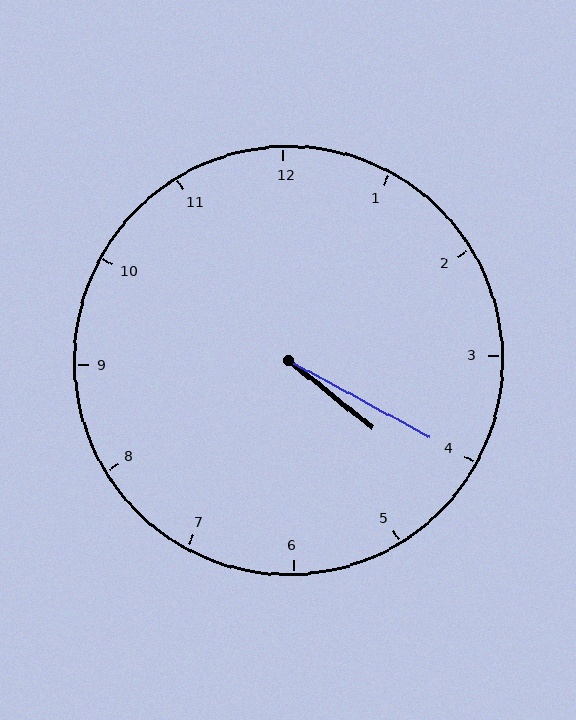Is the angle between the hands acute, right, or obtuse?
It is acute.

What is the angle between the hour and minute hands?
Approximately 10 degrees.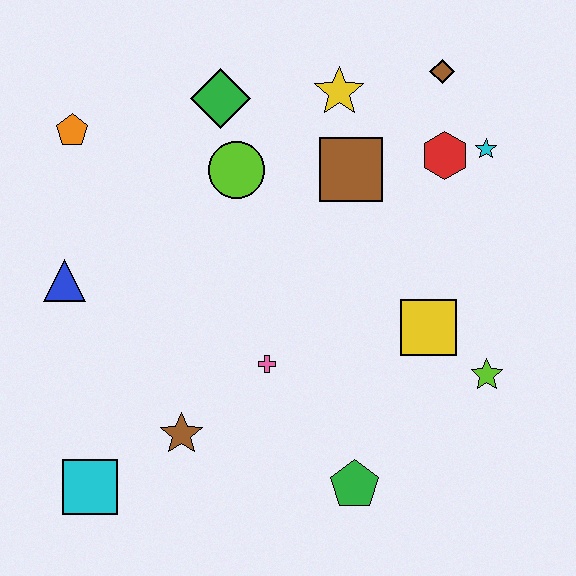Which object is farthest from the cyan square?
The brown diamond is farthest from the cyan square.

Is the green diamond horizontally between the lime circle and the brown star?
Yes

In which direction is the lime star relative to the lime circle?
The lime star is to the right of the lime circle.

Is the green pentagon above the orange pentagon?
No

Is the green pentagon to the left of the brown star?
No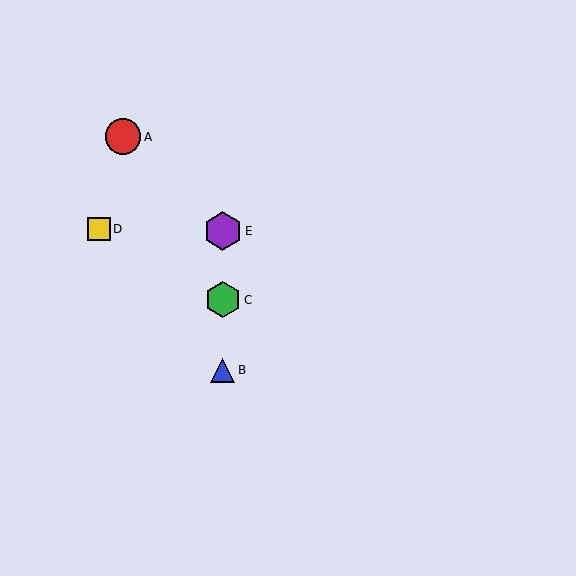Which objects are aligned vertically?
Objects B, C, E are aligned vertically.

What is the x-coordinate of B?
Object B is at x≈223.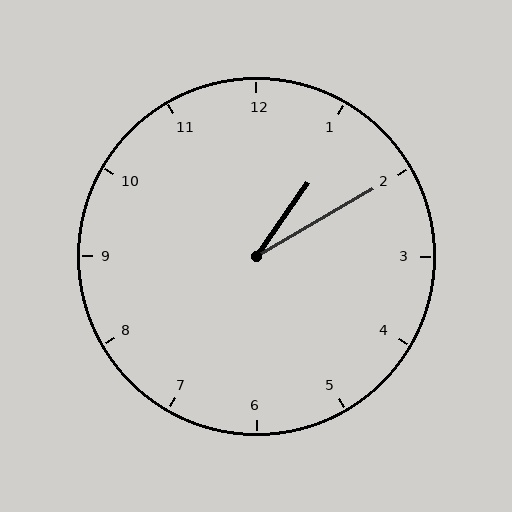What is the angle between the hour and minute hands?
Approximately 25 degrees.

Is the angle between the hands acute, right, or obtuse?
It is acute.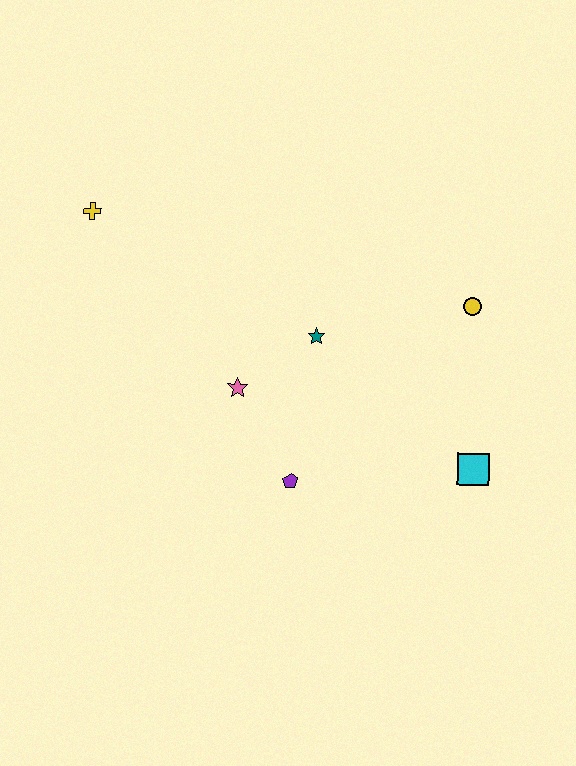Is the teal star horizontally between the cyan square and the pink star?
Yes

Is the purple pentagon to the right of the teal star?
No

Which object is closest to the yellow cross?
The pink star is closest to the yellow cross.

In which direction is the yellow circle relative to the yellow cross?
The yellow circle is to the right of the yellow cross.